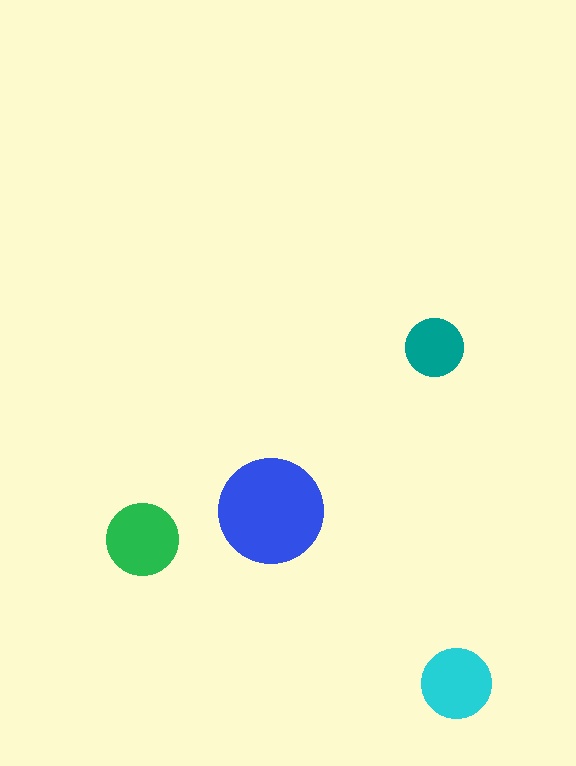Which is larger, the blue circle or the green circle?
The blue one.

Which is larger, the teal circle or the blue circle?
The blue one.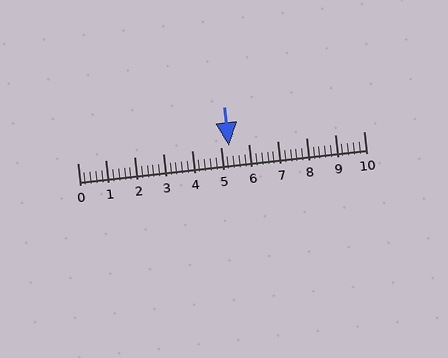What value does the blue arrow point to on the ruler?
The blue arrow points to approximately 5.3.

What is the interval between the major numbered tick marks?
The major tick marks are spaced 1 units apart.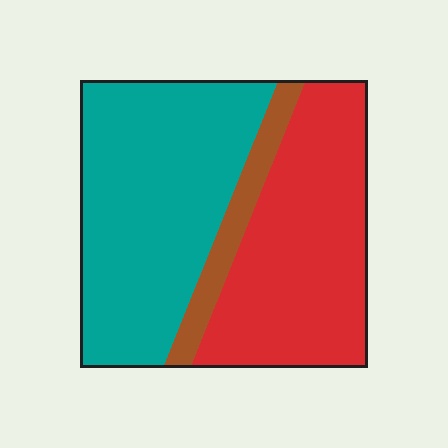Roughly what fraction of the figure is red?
Red covers 42% of the figure.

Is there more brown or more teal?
Teal.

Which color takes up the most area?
Teal, at roughly 50%.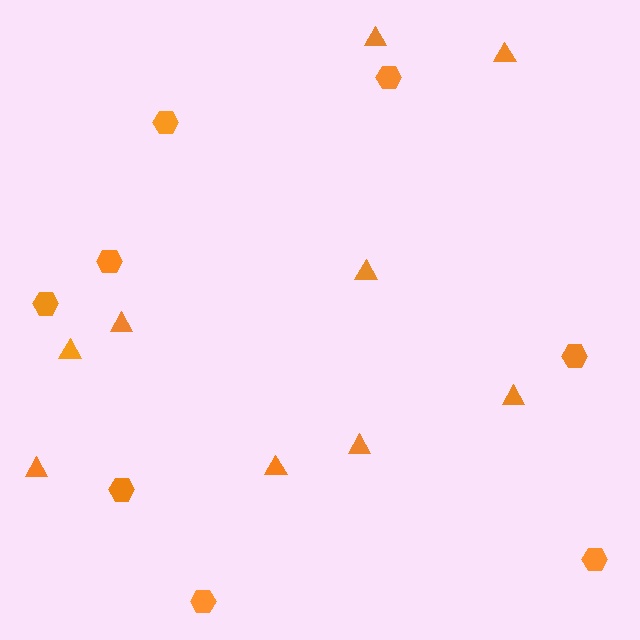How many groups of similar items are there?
There are 2 groups: one group of triangles (9) and one group of hexagons (8).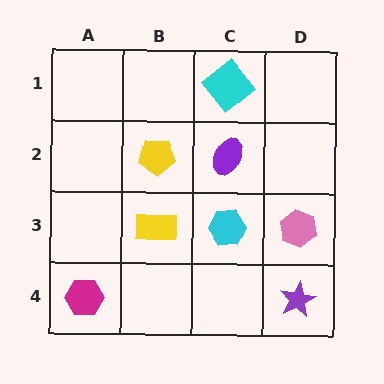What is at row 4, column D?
A purple star.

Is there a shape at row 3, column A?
No, that cell is empty.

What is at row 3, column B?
A yellow rectangle.